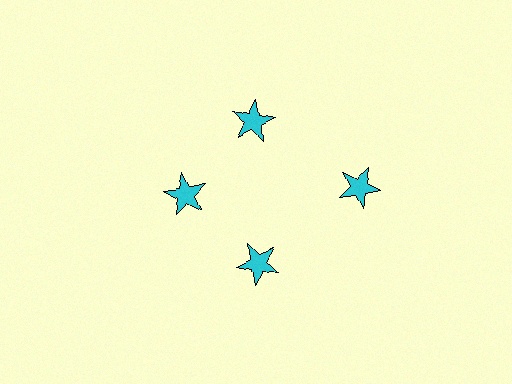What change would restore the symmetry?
The symmetry would be restored by moving it inward, back onto the ring so that all 4 stars sit at equal angles and equal distance from the center.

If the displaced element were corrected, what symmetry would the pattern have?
It would have 4-fold rotational symmetry — the pattern would map onto itself every 90 degrees.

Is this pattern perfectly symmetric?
No. The 4 cyan stars are arranged in a ring, but one element near the 3 o'clock position is pushed outward from the center, breaking the 4-fold rotational symmetry.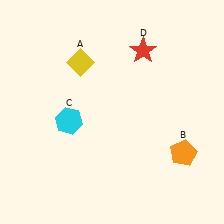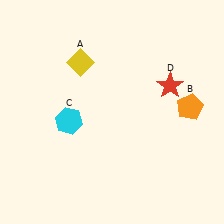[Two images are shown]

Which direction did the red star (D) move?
The red star (D) moved down.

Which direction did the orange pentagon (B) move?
The orange pentagon (B) moved up.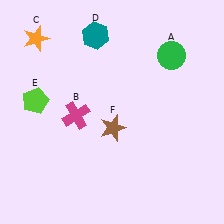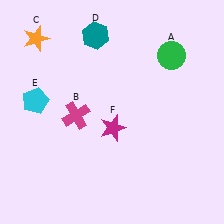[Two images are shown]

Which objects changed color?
E changed from lime to cyan. F changed from brown to magenta.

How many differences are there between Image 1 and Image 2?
There are 2 differences between the two images.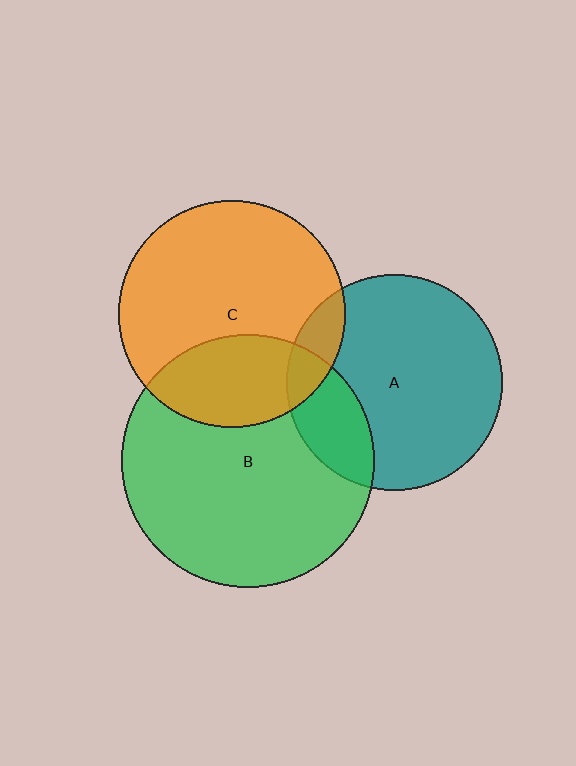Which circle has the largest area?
Circle B (green).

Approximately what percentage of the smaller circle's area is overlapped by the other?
Approximately 30%.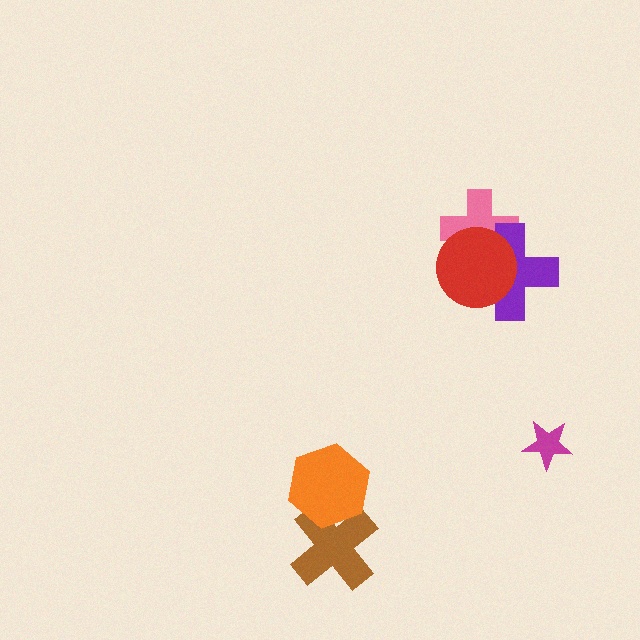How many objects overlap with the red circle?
2 objects overlap with the red circle.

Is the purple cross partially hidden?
Yes, it is partially covered by another shape.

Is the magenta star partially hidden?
No, no other shape covers it.